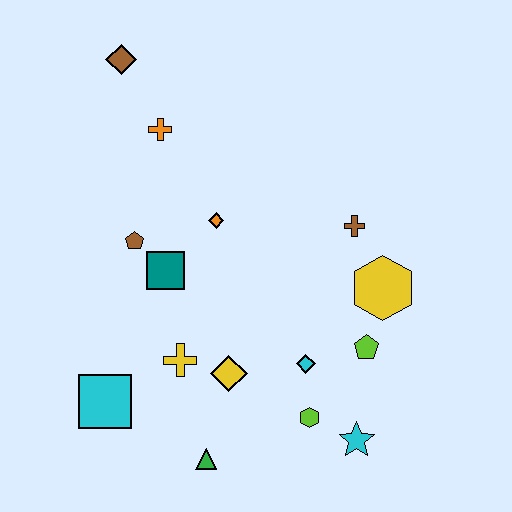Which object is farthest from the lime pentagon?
The brown diamond is farthest from the lime pentagon.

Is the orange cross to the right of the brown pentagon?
Yes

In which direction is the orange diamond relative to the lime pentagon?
The orange diamond is to the left of the lime pentagon.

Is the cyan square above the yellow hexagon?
No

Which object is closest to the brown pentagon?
The teal square is closest to the brown pentagon.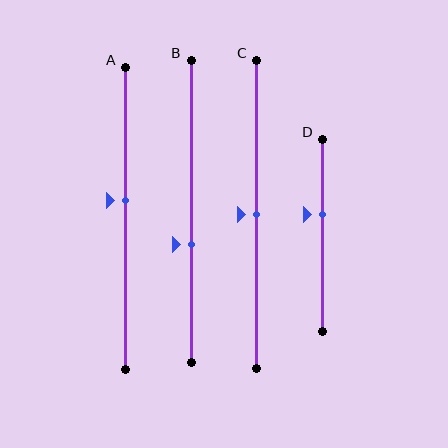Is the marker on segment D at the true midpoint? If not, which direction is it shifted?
No, the marker on segment D is shifted upward by about 11% of the segment length.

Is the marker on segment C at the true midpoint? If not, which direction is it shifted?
Yes, the marker on segment C is at the true midpoint.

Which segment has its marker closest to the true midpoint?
Segment C has its marker closest to the true midpoint.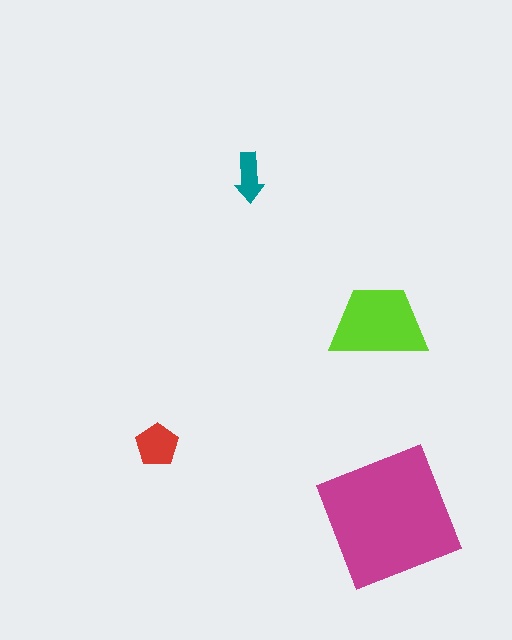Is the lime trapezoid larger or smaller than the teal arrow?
Larger.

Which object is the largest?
The magenta square.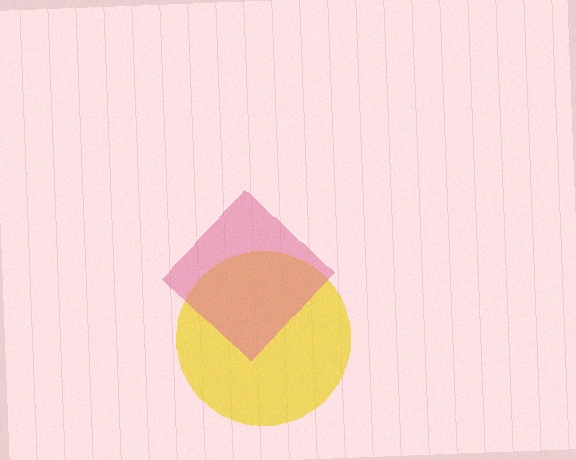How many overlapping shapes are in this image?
There are 2 overlapping shapes in the image.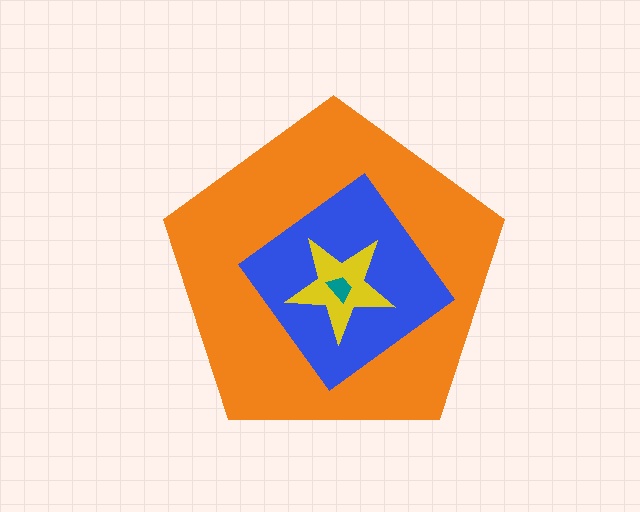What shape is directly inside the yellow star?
The teal trapezoid.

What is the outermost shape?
The orange pentagon.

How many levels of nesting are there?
4.